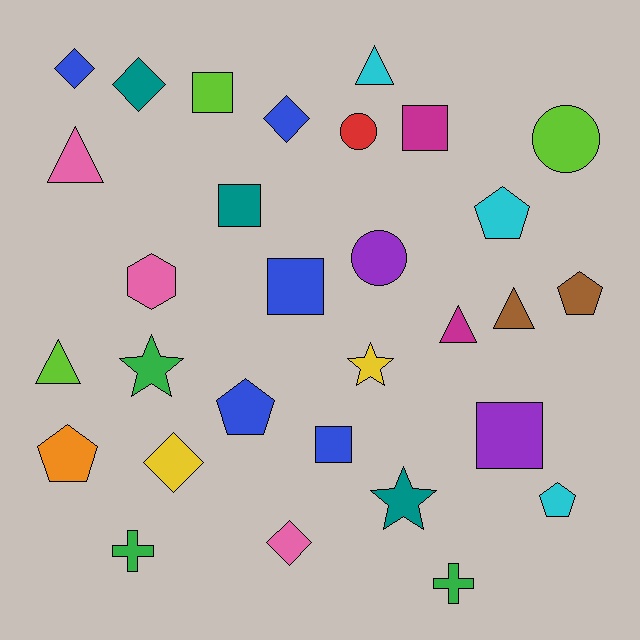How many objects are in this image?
There are 30 objects.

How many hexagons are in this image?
There is 1 hexagon.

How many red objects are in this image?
There is 1 red object.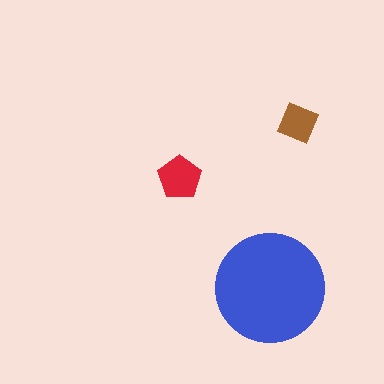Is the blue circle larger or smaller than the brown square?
Larger.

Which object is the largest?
The blue circle.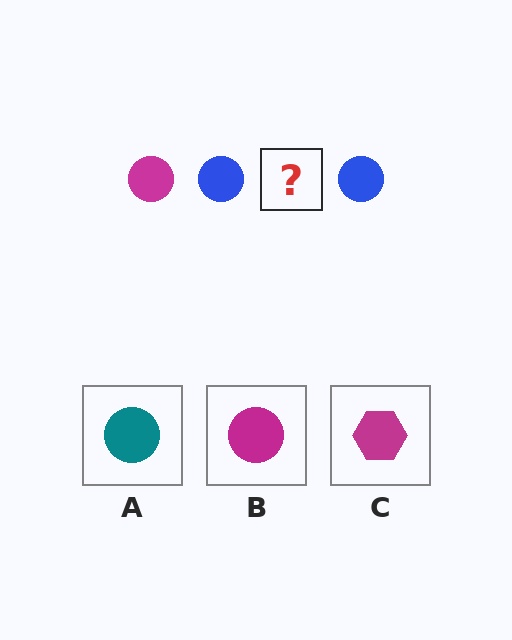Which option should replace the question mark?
Option B.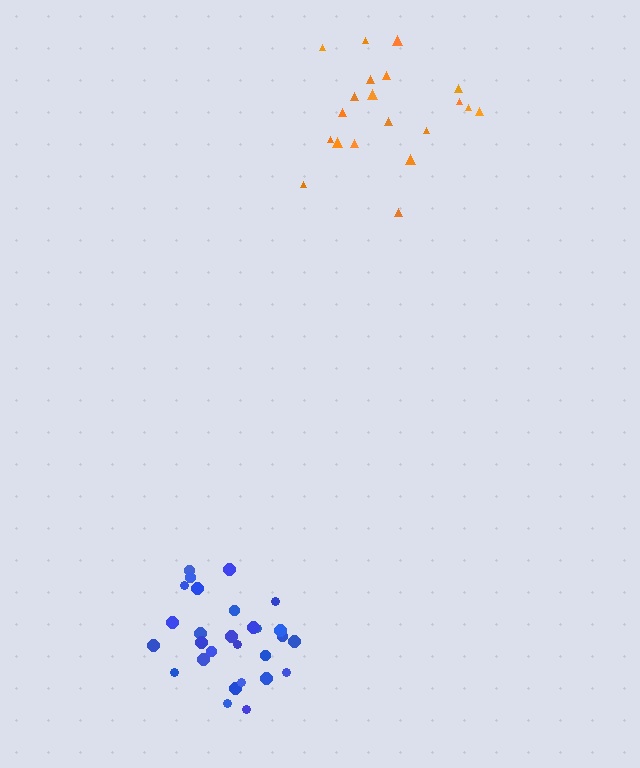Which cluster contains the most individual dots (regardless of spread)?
Blue (28).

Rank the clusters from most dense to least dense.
blue, orange.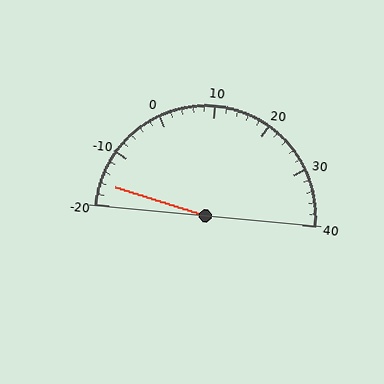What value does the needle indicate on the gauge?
The needle indicates approximately -16.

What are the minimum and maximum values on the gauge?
The gauge ranges from -20 to 40.